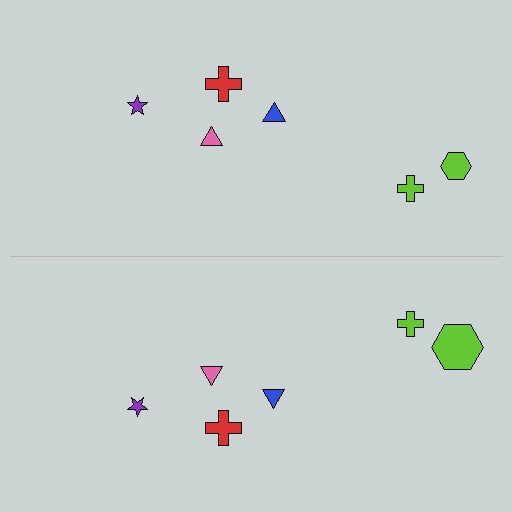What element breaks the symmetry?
The lime hexagon on the bottom side has a different size than its mirror counterpart.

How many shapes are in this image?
There are 12 shapes in this image.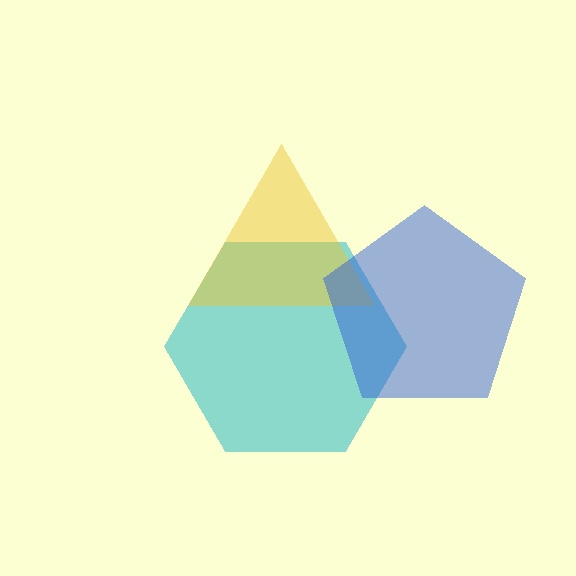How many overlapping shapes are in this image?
There are 3 overlapping shapes in the image.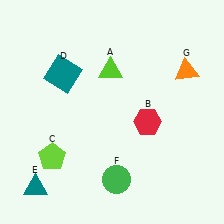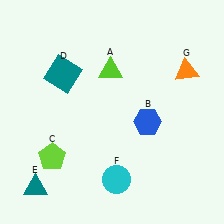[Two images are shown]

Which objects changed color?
B changed from red to blue. F changed from green to cyan.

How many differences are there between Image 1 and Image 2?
There are 2 differences between the two images.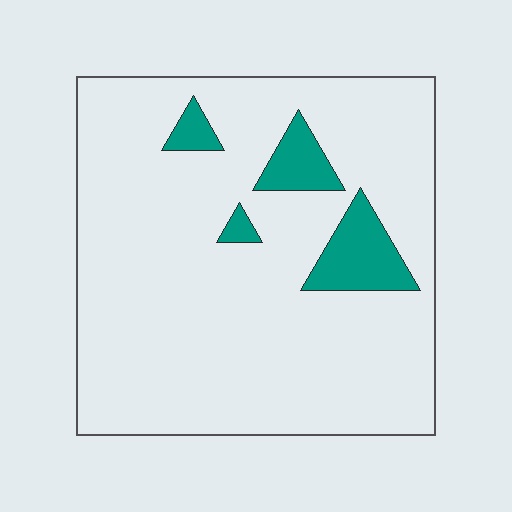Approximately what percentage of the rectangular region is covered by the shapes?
Approximately 10%.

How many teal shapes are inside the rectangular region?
4.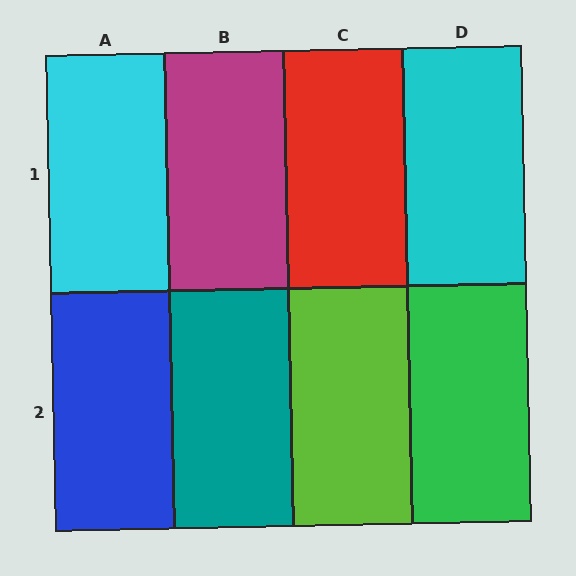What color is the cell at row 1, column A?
Cyan.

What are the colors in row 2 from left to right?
Blue, teal, lime, green.